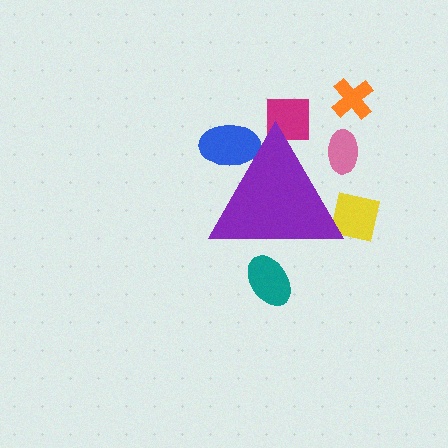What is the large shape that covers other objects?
A purple triangle.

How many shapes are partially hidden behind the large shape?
5 shapes are partially hidden.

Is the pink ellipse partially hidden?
Yes, the pink ellipse is partially hidden behind the purple triangle.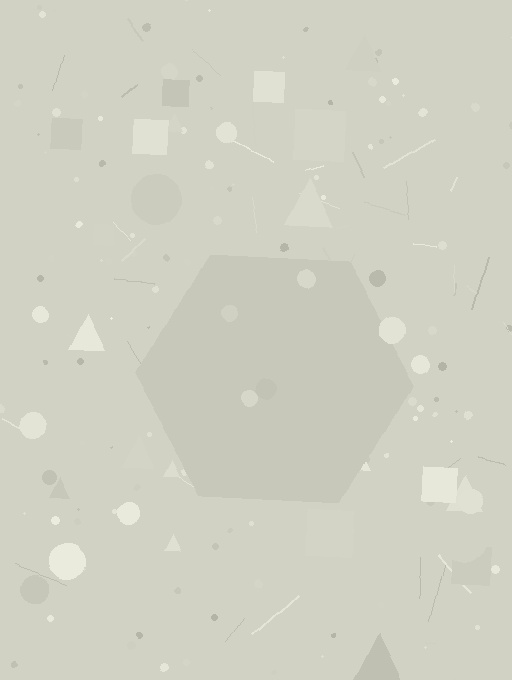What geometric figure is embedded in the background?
A hexagon is embedded in the background.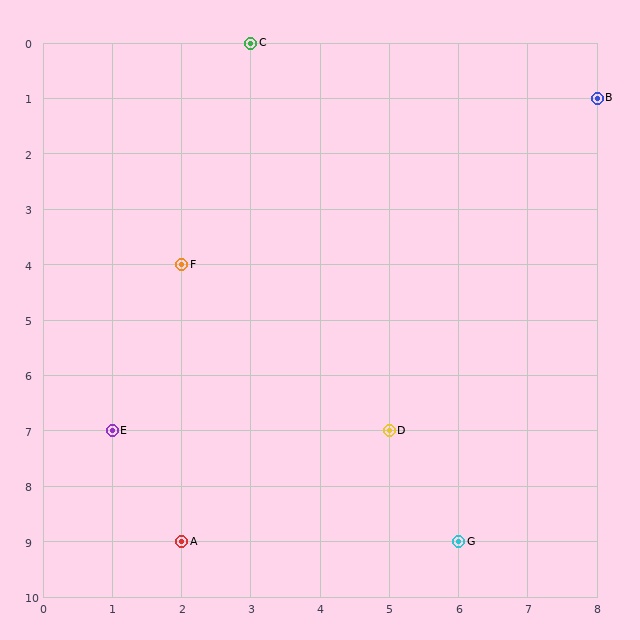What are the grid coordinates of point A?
Point A is at grid coordinates (2, 9).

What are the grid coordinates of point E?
Point E is at grid coordinates (1, 7).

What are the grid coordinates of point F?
Point F is at grid coordinates (2, 4).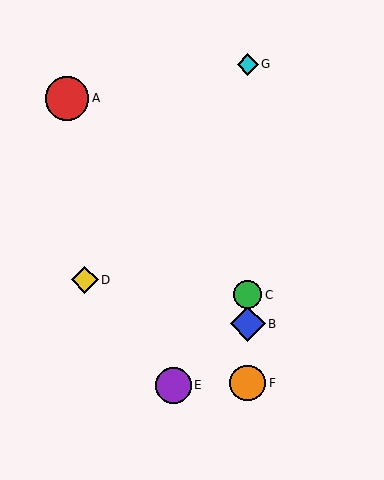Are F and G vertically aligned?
Yes, both are at x≈248.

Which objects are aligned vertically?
Objects B, C, F, G are aligned vertically.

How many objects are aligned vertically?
4 objects (B, C, F, G) are aligned vertically.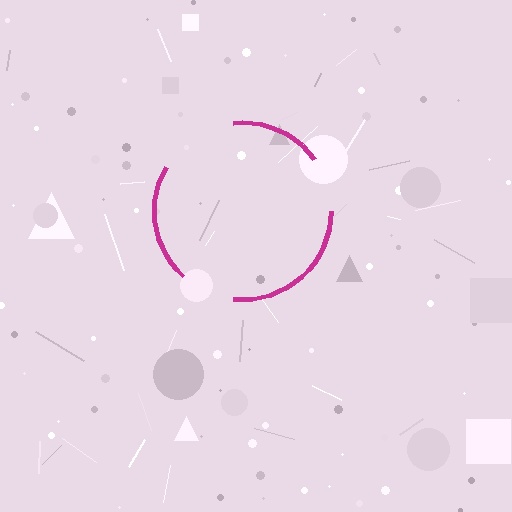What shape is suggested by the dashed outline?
The dashed outline suggests a circle.